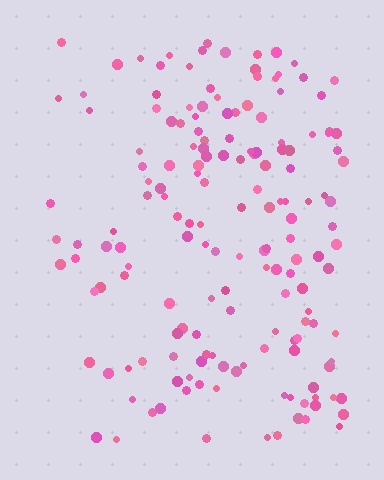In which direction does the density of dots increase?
From left to right, with the right side densest.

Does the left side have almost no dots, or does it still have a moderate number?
Still a moderate number, just noticeably fewer than the right.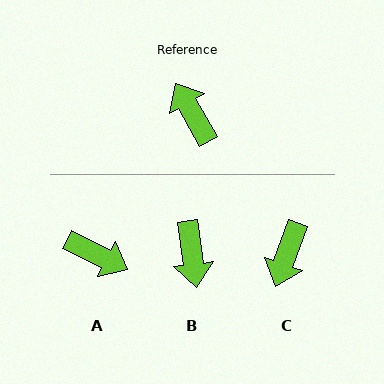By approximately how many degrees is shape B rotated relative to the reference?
Approximately 158 degrees counter-clockwise.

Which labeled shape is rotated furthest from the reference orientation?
B, about 158 degrees away.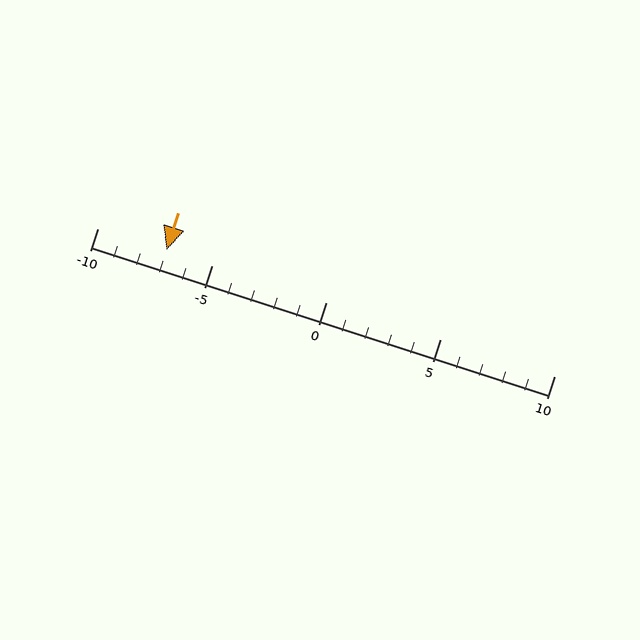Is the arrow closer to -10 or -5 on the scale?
The arrow is closer to -5.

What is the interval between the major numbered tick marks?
The major tick marks are spaced 5 units apart.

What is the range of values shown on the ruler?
The ruler shows values from -10 to 10.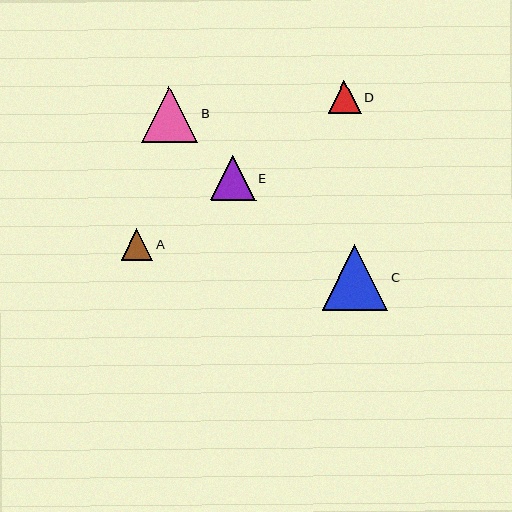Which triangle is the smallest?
Triangle A is the smallest with a size of approximately 32 pixels.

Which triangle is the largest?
Triangle C is the largest with a size of approximately 66 pixels.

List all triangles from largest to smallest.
From largest to smallest: C, B, E, D, A.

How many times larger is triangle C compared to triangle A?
Triangle C is approximately 2.1 times the size of triangle A.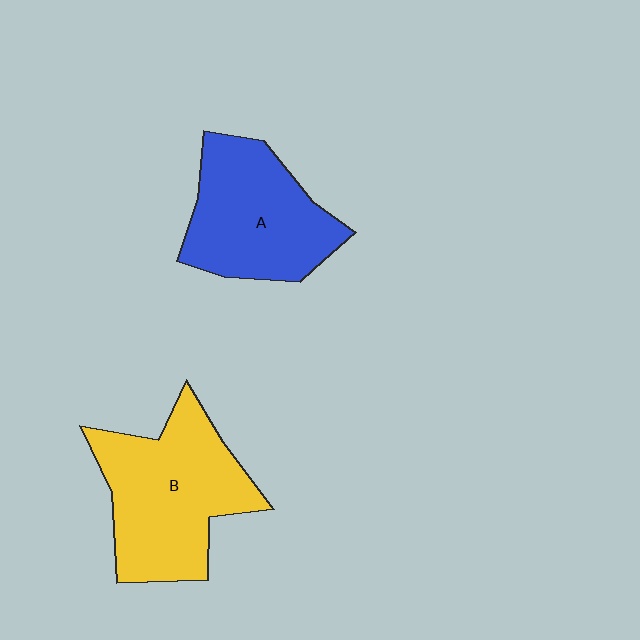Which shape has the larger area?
Shape B (yellow).